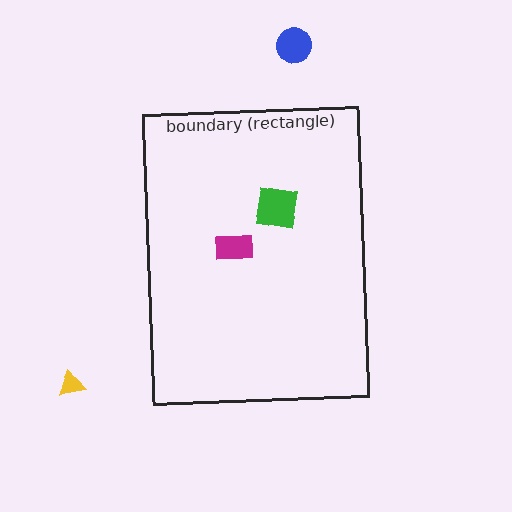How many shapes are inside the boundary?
2 inside, 2 outside.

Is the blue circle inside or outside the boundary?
Outside.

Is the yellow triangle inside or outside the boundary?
Outside.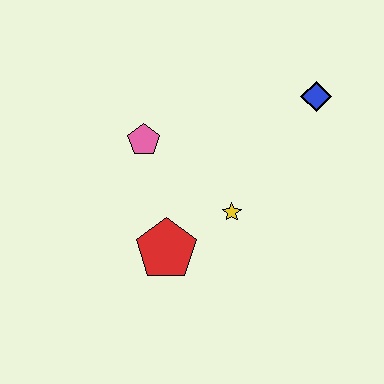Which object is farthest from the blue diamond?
The red pentagon is farthest from the blue diamond.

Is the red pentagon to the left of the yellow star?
Yes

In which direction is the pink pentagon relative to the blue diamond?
The pink pentagon is to the left of the blue diamond.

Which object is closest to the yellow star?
The red pentagon is closest to the yellow star.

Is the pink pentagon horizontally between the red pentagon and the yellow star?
No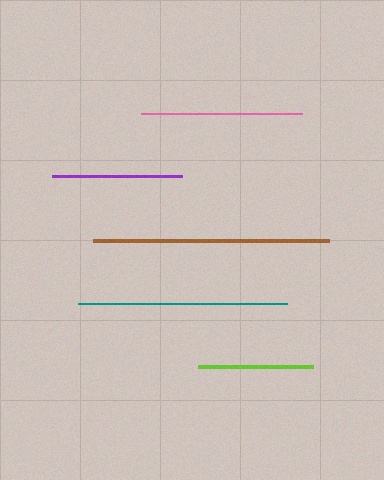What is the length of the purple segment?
The purple segment is approximately 130 pixels long.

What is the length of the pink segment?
The pink segment is approximately 162 pixels long.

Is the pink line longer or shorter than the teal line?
The teal line is longer than the pink line.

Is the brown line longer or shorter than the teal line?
The brown line is longer than the teal line.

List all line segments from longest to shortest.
From longest to shortest: brown, teal, pink, purple, lime.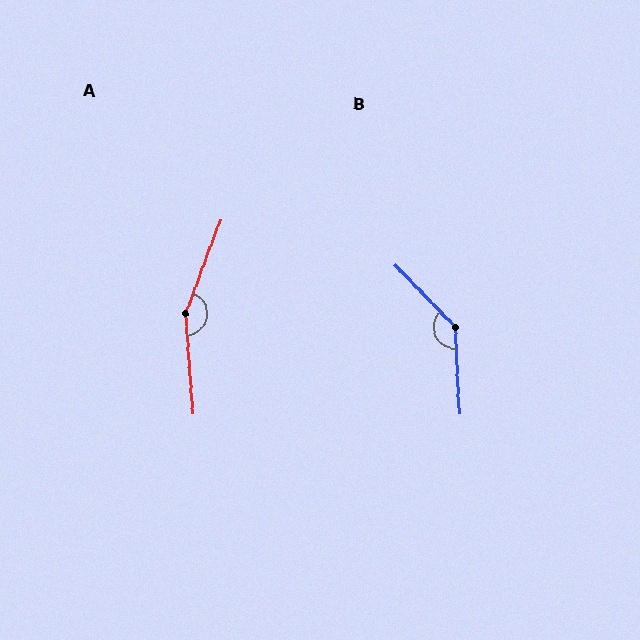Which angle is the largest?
A, at approximately 155 degrees.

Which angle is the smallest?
B, at approximately 139 degrees.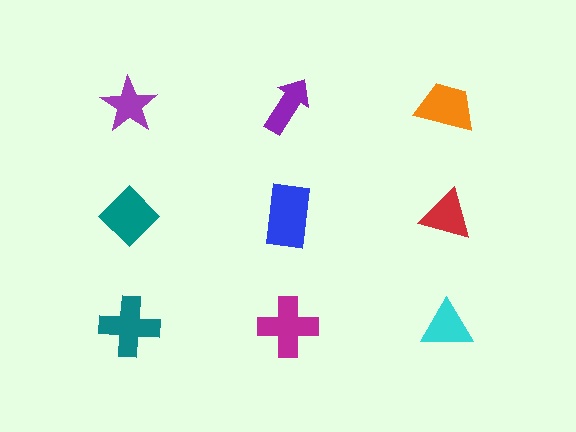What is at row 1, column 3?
An orange trapezoid.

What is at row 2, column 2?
A blue rectangle.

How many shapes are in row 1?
3 shapes.